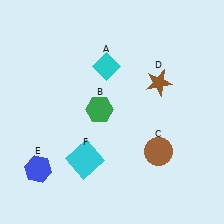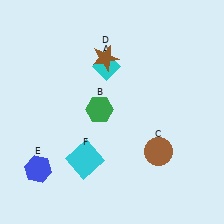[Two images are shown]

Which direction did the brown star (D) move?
The brown star (D) moved left.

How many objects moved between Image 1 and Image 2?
1 object moved between the two images.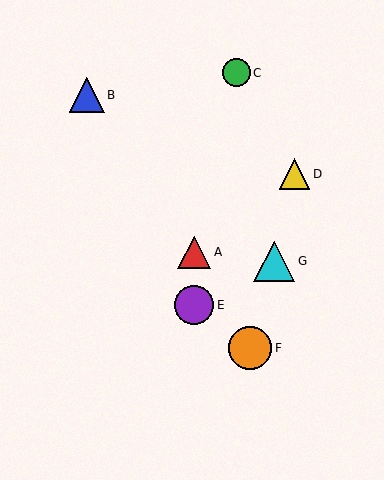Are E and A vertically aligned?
Yes, both are at x≈194.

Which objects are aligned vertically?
Objects A, E are aligned vertically.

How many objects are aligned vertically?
2 objects (A, E) are aligned vertically.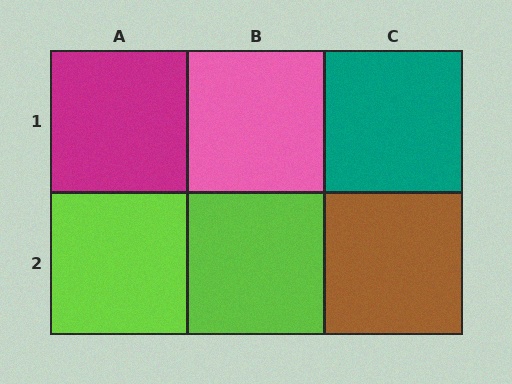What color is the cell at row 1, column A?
Magenta.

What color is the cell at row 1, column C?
Teal.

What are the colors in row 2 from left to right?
Lime, lime, brown.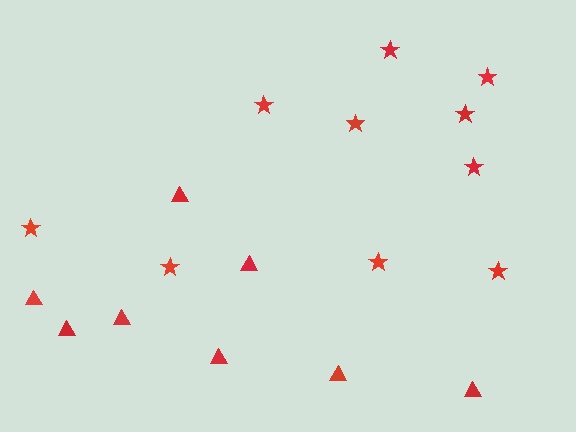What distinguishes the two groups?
There are 2 groups: one group of triangles (8) and one group of stars (10).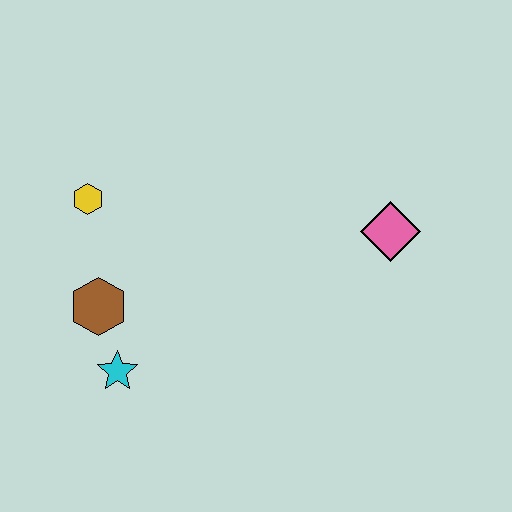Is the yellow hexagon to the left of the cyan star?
Yes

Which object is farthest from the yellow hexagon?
The pink diamond is farthest from the yellow hexagon.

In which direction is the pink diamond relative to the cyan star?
The pink diamond is to the right of the cyan star.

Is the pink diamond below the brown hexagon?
No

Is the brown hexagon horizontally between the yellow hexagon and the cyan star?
Yes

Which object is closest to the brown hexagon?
The cyan star is closest to the brown hexagon.